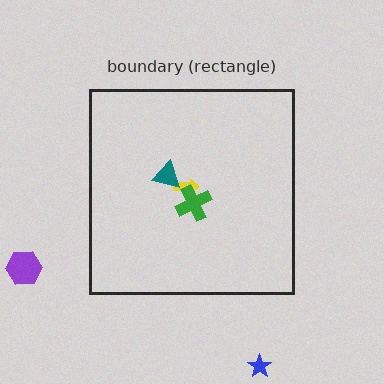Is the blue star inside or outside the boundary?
Outside.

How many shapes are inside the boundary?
3 inside, 2 outside.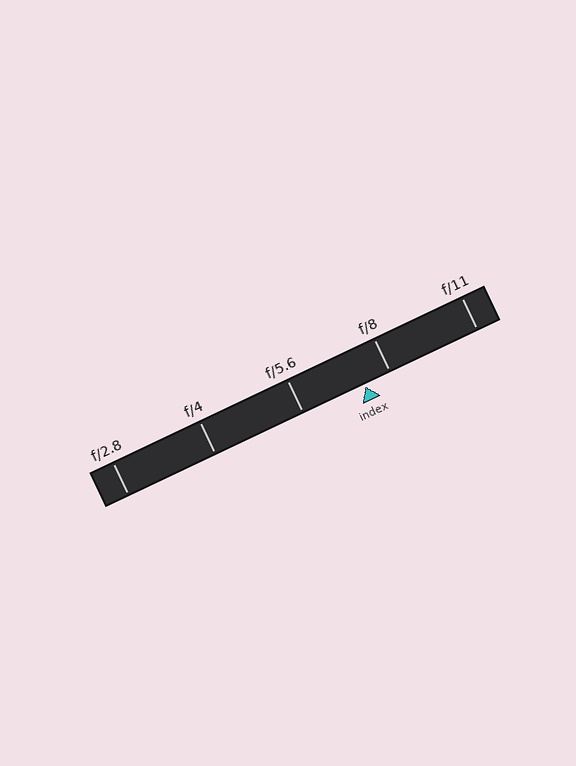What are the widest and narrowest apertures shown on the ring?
The widest aperture shown is f/2.8 and the narrowest is f/11.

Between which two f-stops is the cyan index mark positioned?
The index mark is between f/5.6 and f/8.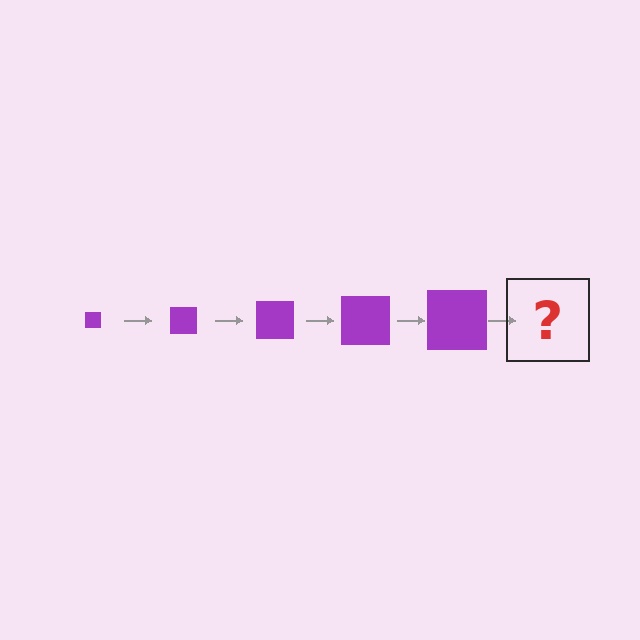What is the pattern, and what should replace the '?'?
The pattern is that the square gets progressively larger each step. The '?' should be a purple square, larger than the previous one.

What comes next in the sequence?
The next element should be a purple square, larger than the previous one.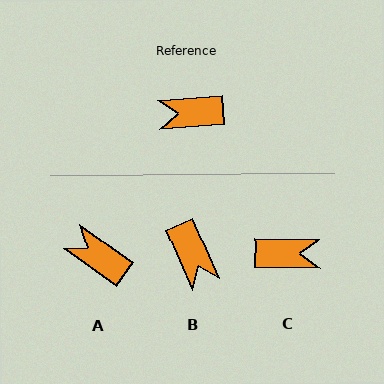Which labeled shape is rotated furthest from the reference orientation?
C, about 175 degrees away.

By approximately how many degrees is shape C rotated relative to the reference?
Approximately 175 degrees counter-clockwise.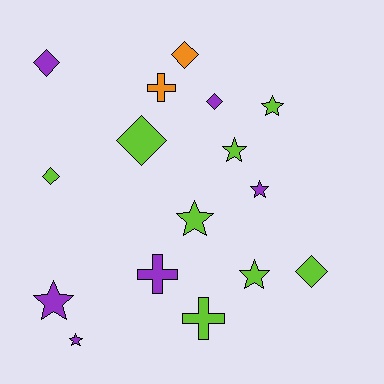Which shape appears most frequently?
Star, with 7 objects.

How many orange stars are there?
There are no orange stars.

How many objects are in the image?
There are 16 objects.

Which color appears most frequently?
Lime, with 8 objects.